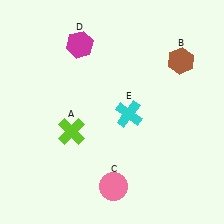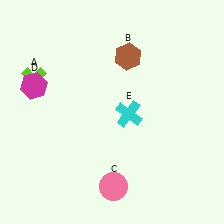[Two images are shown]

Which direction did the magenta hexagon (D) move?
The magenta hexagon (D) moved left.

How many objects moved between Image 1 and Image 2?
3 objects moved between the two images.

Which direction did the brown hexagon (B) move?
The brown hexagon (B) moved left.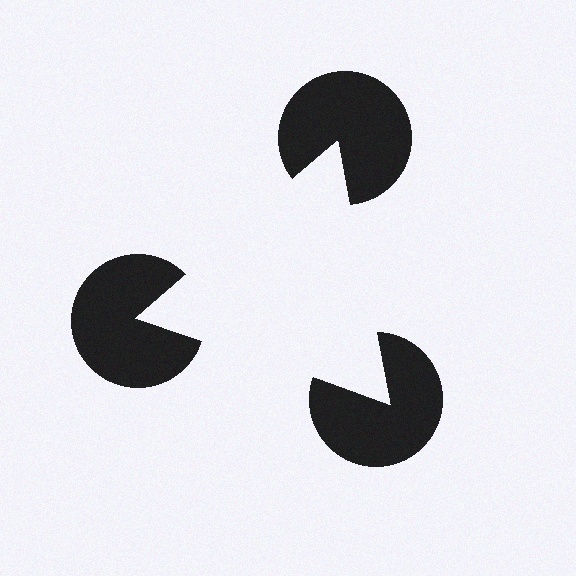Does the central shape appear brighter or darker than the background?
It typically appears slightly brighter than the background, even though no actual brightness change is drawn.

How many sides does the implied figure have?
3 sides.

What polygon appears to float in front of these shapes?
An illusory triangle — its edges are inferred from the aligned wedge cuts in the pac-man discs, not physically drawn.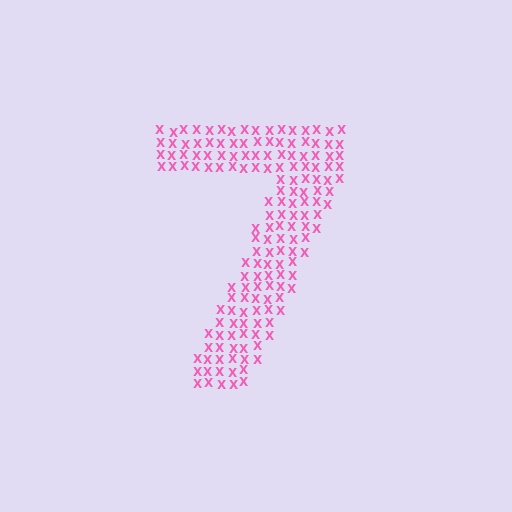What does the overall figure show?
The overall figure shows the digit 7.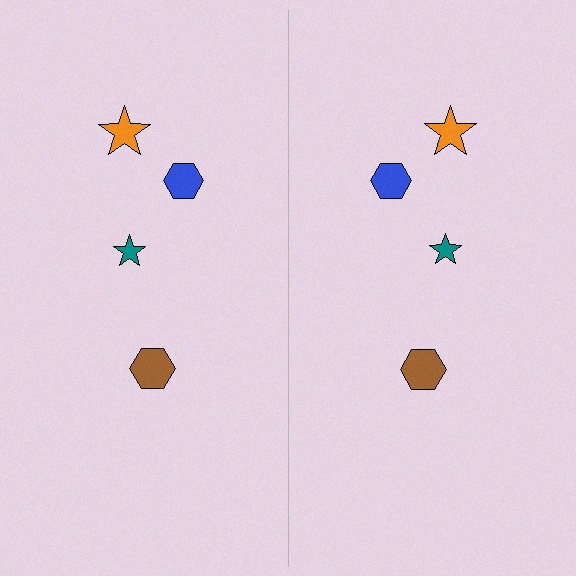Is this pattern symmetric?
Yes, this pattern has bilateral (reflection) symmetry.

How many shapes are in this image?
There are 8 shapes in this image.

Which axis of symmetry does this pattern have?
The pattern has a vertical axis of symmetry running through the center of the image.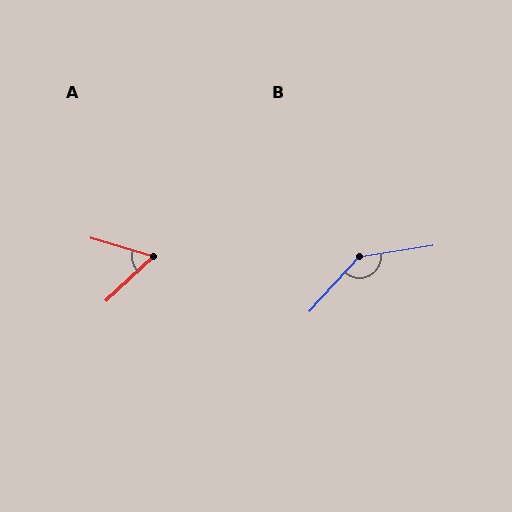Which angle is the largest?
B, at approximately 141 degrees.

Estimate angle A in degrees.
Approximately 60 degrees.